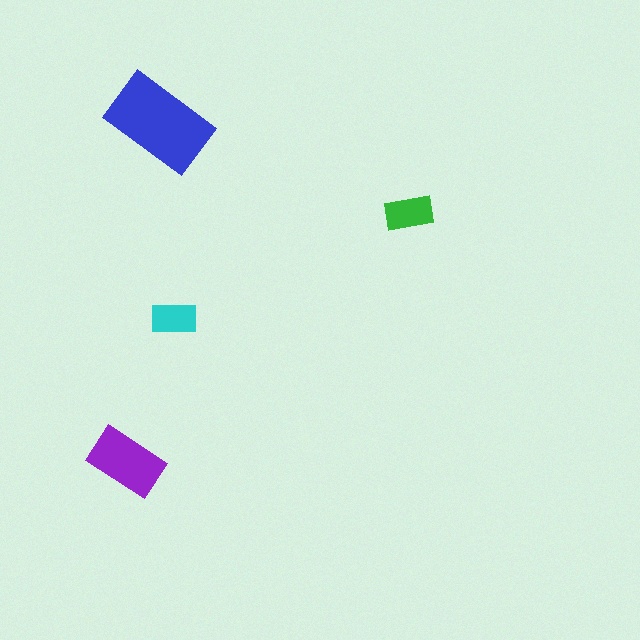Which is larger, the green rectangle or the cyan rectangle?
The green one.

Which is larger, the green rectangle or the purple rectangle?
The purple one.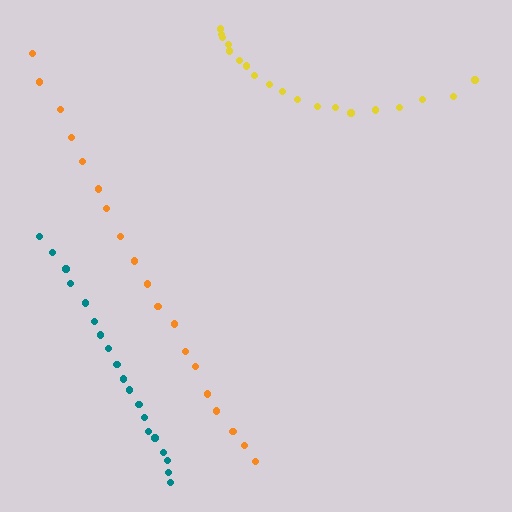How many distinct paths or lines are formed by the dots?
There are 3 distinct paths.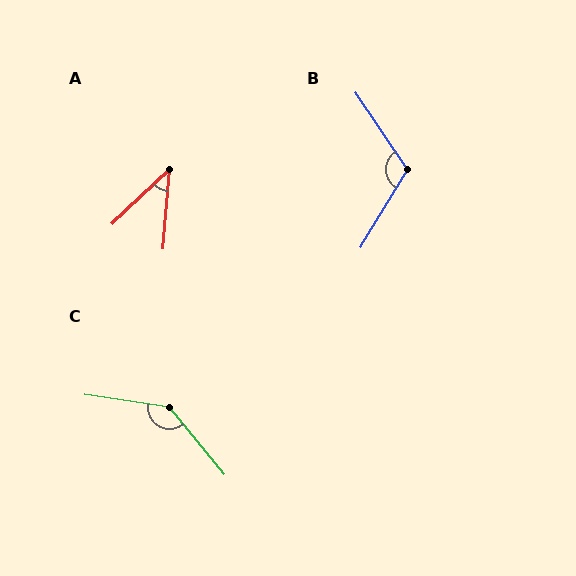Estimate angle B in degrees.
Approximately 115 degrees.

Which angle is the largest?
C, at approximately 138 degrees.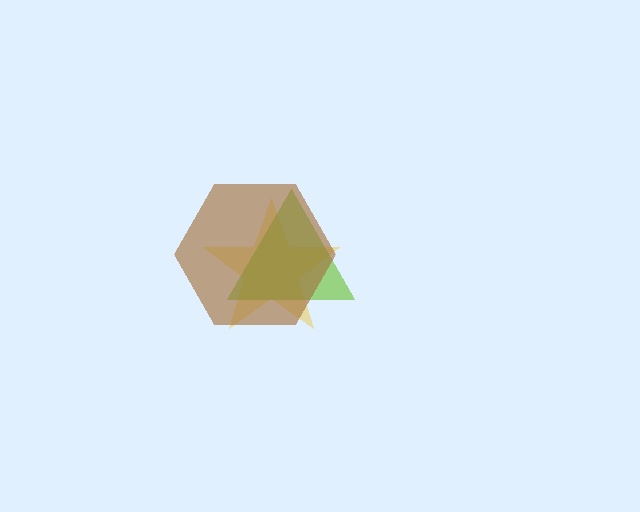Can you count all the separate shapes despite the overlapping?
Yes, there are 3 separate shapes.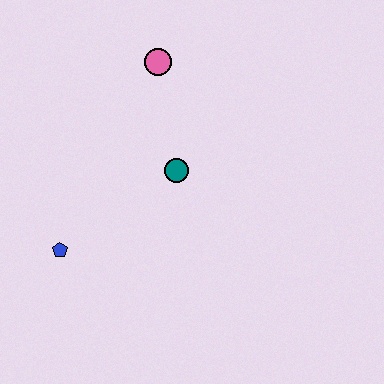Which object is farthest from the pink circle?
The blue pentagon is farthest from the pink circle.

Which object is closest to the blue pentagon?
The teal circle is closest to the blue pentagon.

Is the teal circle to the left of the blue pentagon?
No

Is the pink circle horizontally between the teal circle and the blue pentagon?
Yes